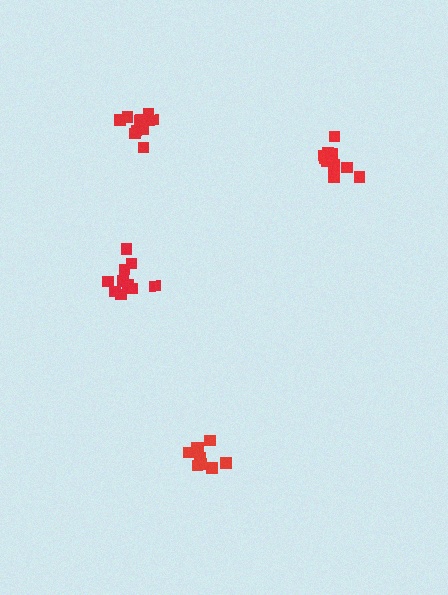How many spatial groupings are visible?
There are 4 spatial groupings.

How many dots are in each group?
Group 1: 9 dots, Group 2: 10 dots, Group 3: 12 dots, Group 4: 12 dots (43 total).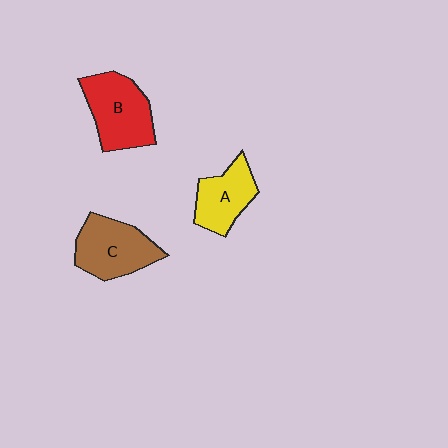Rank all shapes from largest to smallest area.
From largest to smallest: B (red), C (brown), A (yellow).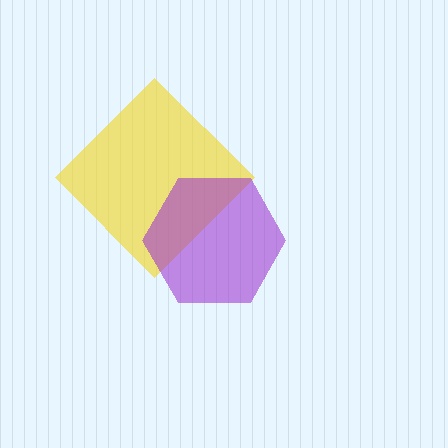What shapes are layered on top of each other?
The layered shapes are: a yellow diamond, a purple hexagon.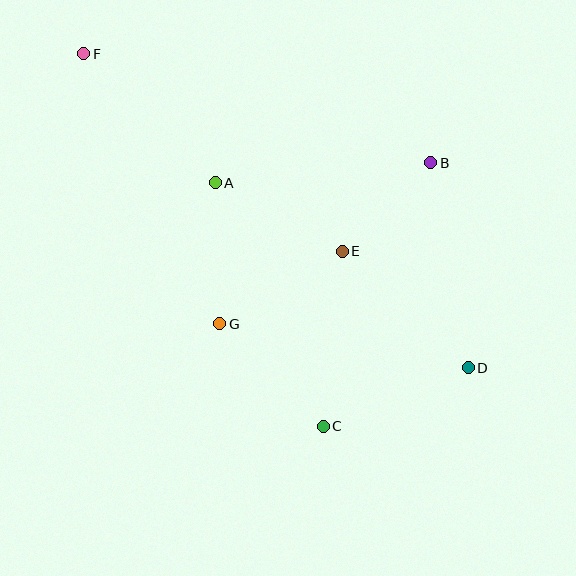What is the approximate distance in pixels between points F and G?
The distance between F and G is approximately 302 pixels.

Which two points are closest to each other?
Points B and E are closest to each other.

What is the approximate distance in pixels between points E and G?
The distance between E and G is approximately 142 pixels.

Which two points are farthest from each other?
Points D and F are farthest from each other.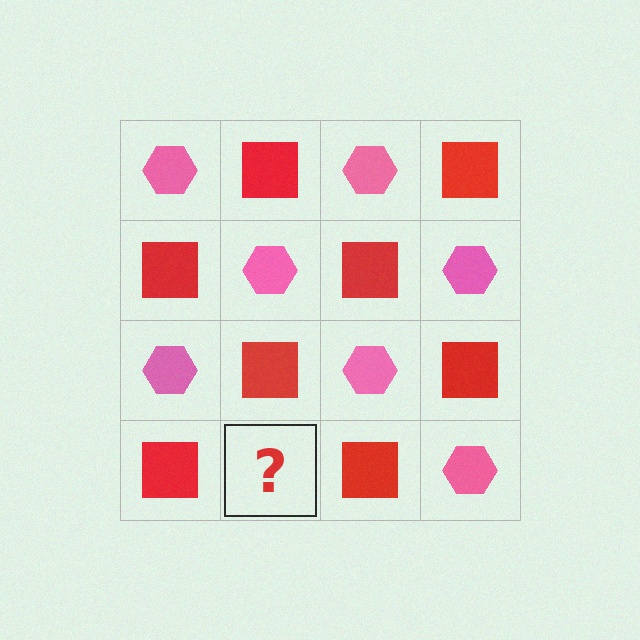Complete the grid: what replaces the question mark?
The question mark should be replaced with a pink hexagon.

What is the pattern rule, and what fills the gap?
The rule is that it alternates pink hexagon and red square in a checkerboard pattern. The gap should be filled with a pink hexagon.